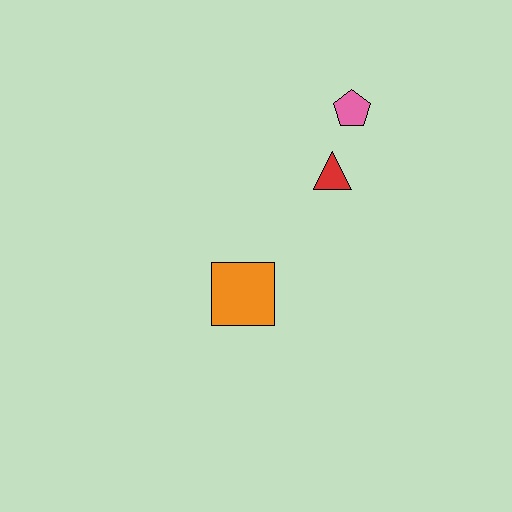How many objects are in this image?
There are 3 objects.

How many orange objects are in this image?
There is 1 orange object.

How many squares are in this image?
There is 1 square.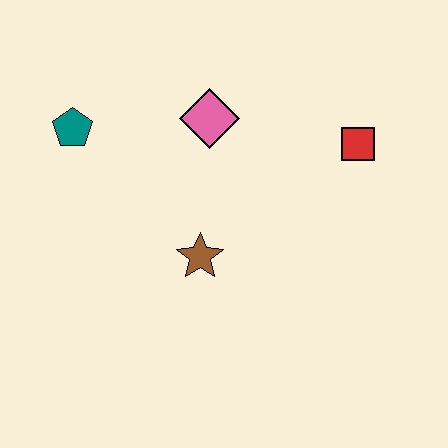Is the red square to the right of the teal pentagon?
Yes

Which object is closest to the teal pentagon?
The pink diamond is closest to the teal pentagon.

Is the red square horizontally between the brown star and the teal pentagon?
No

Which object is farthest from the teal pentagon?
The red square is farthest from the teal pentagon.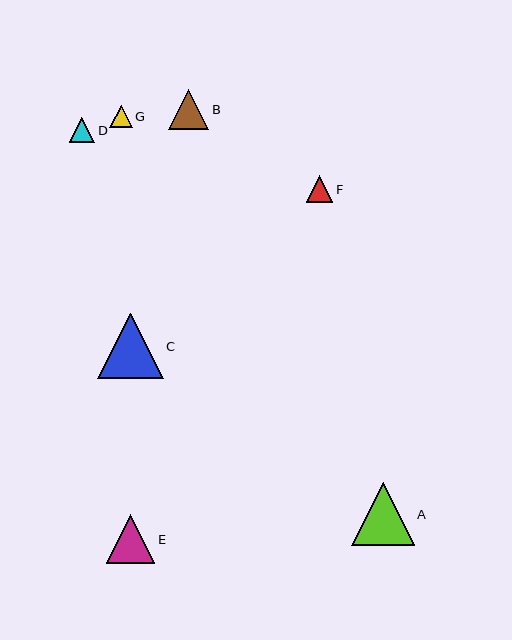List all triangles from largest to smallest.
From largest to smallest: C, A, E, B, F, D, G.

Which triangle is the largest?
Triangle C is the largest with a size of approximately 66 pixels.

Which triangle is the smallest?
Triangle G is the smallest with a size of approximately 23 pixels.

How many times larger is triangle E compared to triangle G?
Triangle E is approximately 2.1 times the size of triangle G.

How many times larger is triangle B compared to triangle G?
Triangle B is approximately 1.8 times the size of triangle G.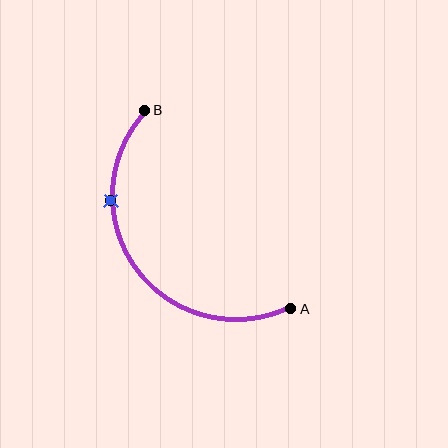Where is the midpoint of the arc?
The arc midpoint is the point on the curve farthest from the straight line joining A and B. It sits below and to the left of that line.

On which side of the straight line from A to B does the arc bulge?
The arc bulges below and to the left of the straight line connecting A and B.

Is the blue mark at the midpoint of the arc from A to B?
No. The blue mark lies on the arc but is closer to endpoint B. The arc midpoint would be at the point on the curve equidistant along the arc from both A and B.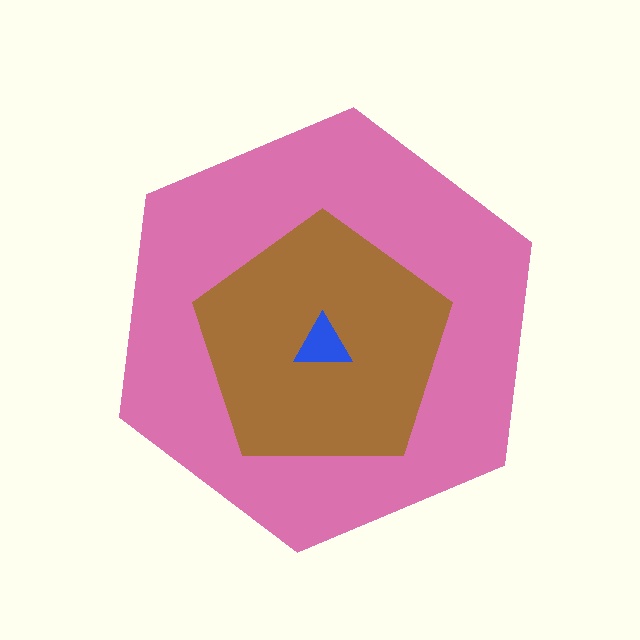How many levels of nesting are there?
3.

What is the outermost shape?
The pink hexagon.